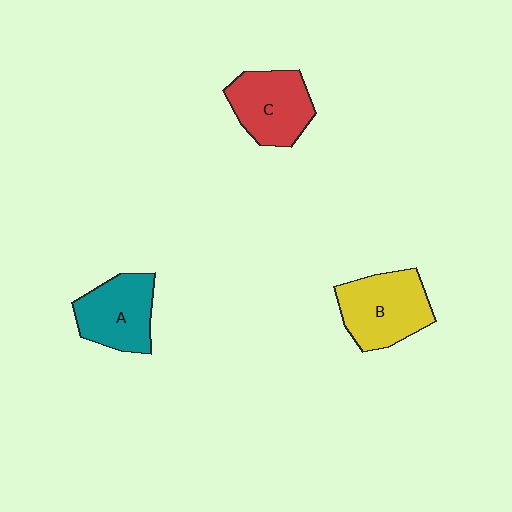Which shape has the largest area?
Shape B (yellow).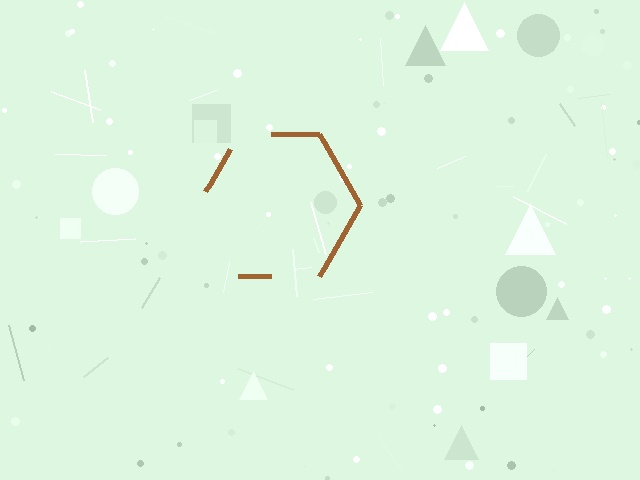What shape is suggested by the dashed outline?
The dashed outline suggests a hexagon.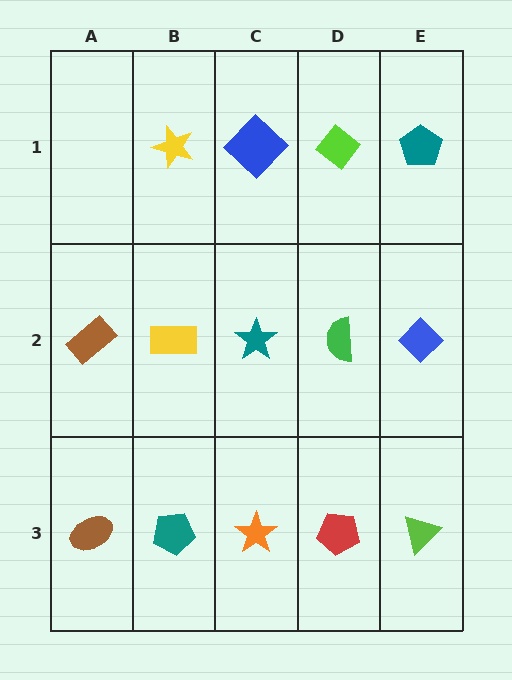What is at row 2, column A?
A brown rectangle.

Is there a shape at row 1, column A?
No, that cell is empty.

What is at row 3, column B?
A teal pentagon.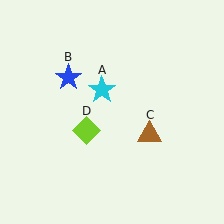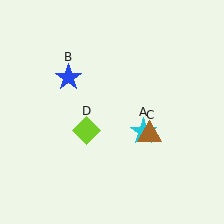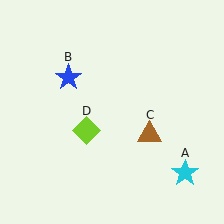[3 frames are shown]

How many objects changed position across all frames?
1 object changed position: cyan star (object A).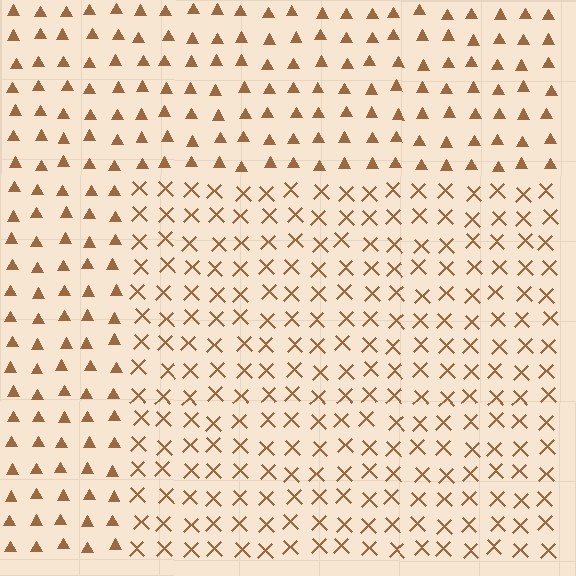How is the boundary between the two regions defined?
The boundary is defined by a change in element shape: X marks inside vs. triangles outside. All elements share the same color and spacing.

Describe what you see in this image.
The image is filled with small brown elements arranged in a uniform grid. A rectangle-shaped region contains X marks, while the surrounding area contains triangles. The boundary is defined purely by the change in element shape.